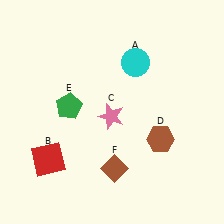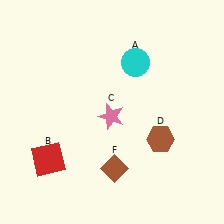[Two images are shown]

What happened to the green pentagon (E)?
The green pentagon (E) was removed in Image 2. It was in the top-left area of Image 1.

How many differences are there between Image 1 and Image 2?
There is 1 difference between the two images.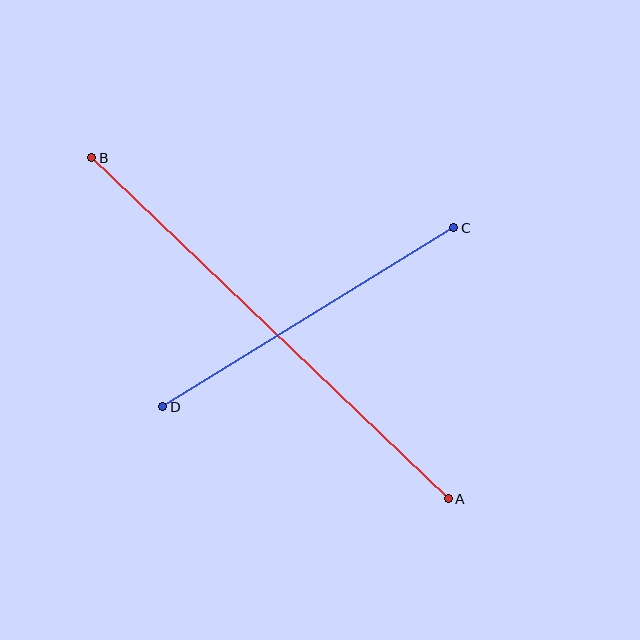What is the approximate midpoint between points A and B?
The midpoint is at approximately (270, 328) pixels.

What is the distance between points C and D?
The distance is approximately 341 pixels.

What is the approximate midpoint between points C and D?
The midpoint is at approximately (308, 317) pixels.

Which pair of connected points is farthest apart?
Points A and B are farthest apart.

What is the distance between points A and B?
The distance is approximately 493 pixels.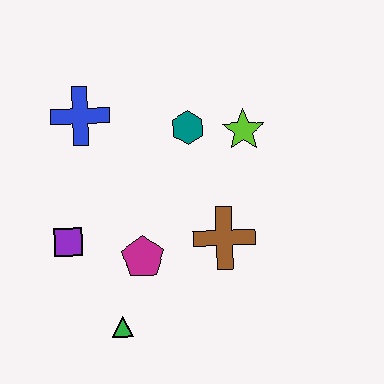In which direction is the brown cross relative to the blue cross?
The brown cross is to the right of the blue cross.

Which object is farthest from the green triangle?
The lime star is farthest from the green triangle.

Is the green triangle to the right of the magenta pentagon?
No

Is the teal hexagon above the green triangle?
Yes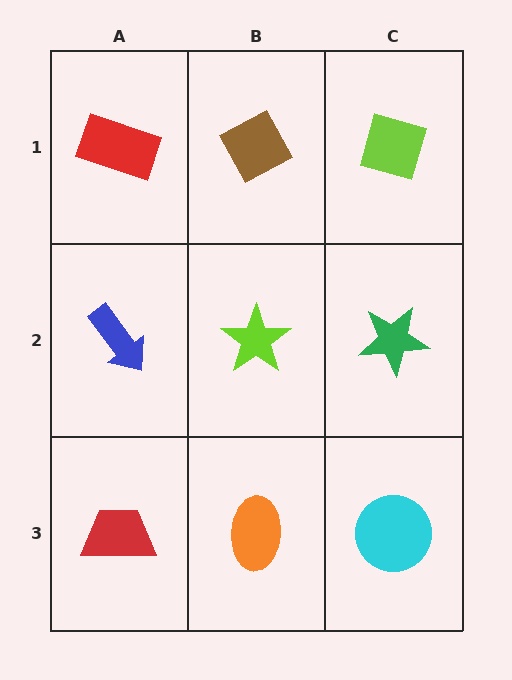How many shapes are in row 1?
3 shapes.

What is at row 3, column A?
A red trapezoid.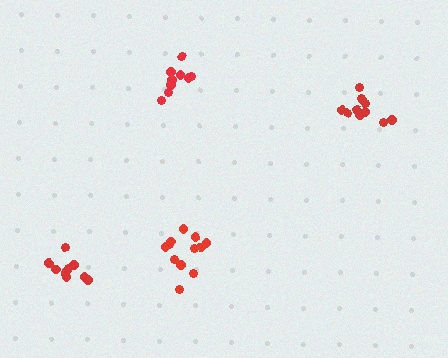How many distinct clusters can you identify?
There are 4 distinct clusters.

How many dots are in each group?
Group 1: 12 dots, Group 2: 11 dots, Group 3: 12 dots, Group 4: 9 dots (44 total).